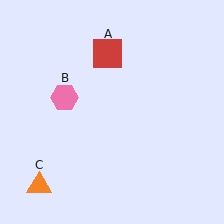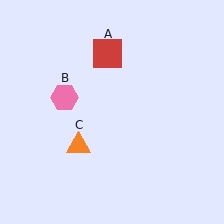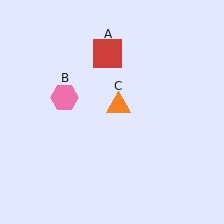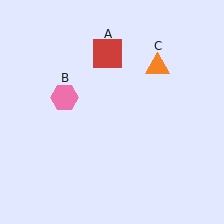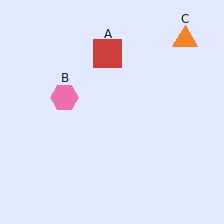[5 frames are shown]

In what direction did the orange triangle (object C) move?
The orange triangle (object C) moved up and to the right.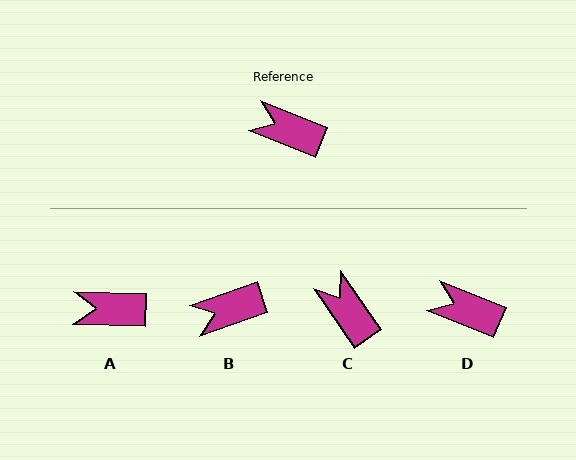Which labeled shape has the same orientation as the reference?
D.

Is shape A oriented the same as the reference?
No, it is off by about 21 degrees.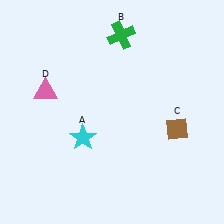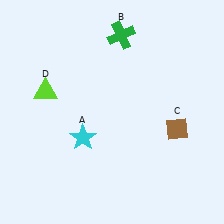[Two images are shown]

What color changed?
The triangle (D) changed from pink in Image 1 to lime in Image 2.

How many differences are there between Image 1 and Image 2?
There is 1 difference between the two images.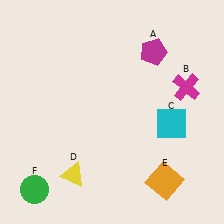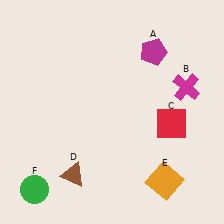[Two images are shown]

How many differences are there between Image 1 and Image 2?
There are 2 differences between the two images.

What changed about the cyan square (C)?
In Image 1, C is cyan. In Image 2, it changed to red.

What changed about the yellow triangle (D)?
In Image 1, D is yellow. In Image 2, it changed to brown.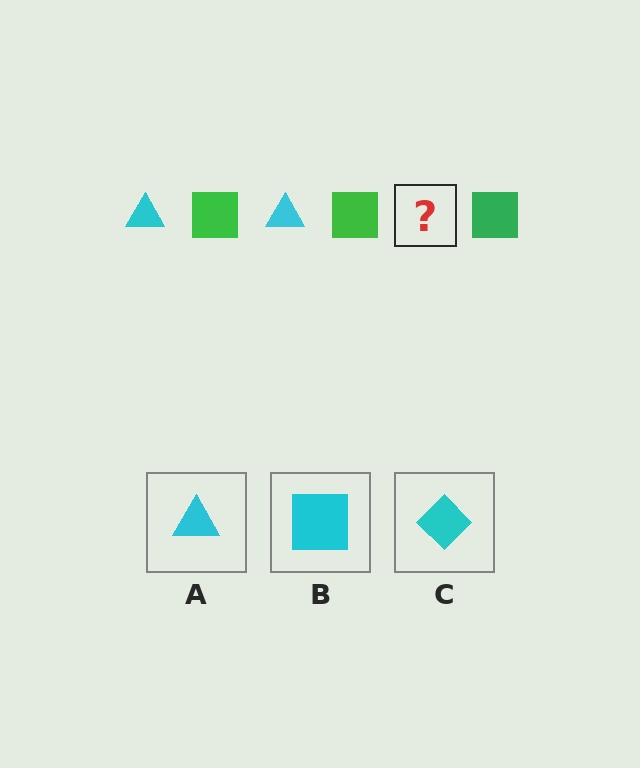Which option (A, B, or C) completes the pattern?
A.